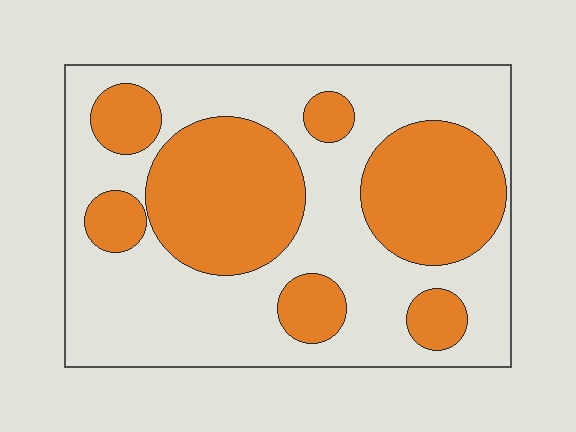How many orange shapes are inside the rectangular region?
7.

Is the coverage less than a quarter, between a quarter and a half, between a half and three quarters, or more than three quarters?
Between a quarter and a half.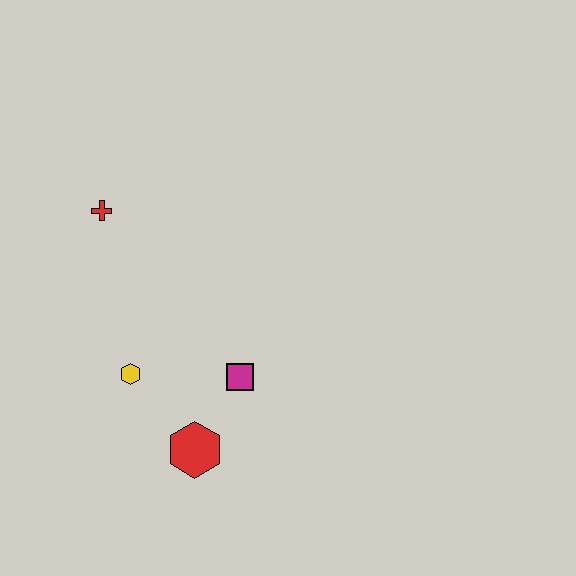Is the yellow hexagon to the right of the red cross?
Yes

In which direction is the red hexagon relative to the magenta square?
The red hexagon is below the magenta square.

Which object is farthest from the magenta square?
The red cross is farthest from the magenta square.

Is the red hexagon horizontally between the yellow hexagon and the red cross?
No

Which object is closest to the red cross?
The yellow hexagon is closest to the red cross.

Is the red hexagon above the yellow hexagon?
No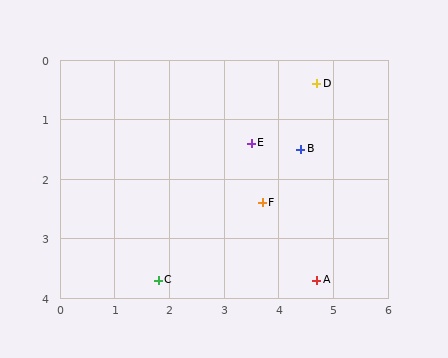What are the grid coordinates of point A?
Point A is at approximately (4.7, 3.7).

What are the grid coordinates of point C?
Point C is at approximately (1.8, 3.7).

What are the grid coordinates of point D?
Point D is at approximately (4.7, 0.4).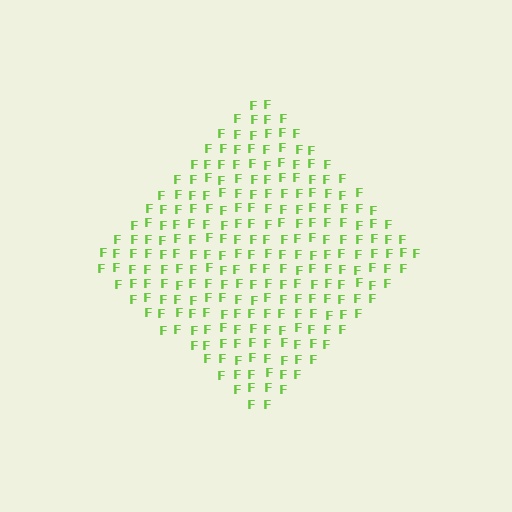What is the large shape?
The large shape is a diamond.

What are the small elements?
The small elements are letter F's.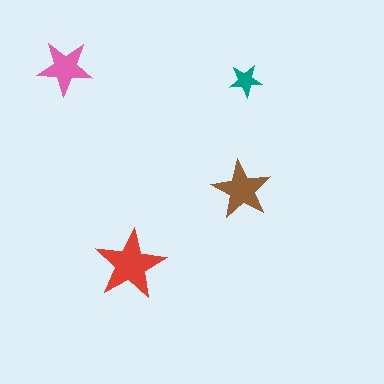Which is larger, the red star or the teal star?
The red one.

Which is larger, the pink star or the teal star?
The pink one.